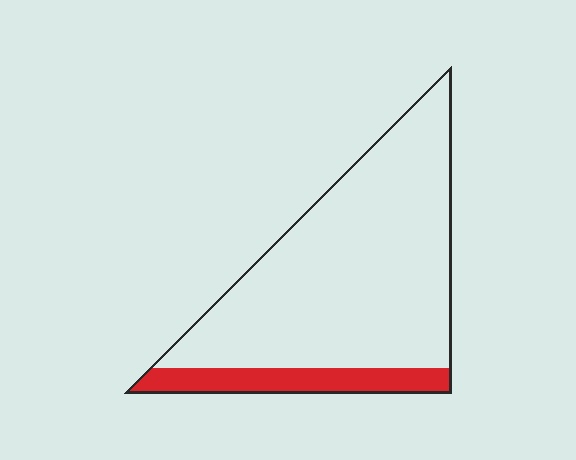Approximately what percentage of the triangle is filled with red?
Approximately 15%.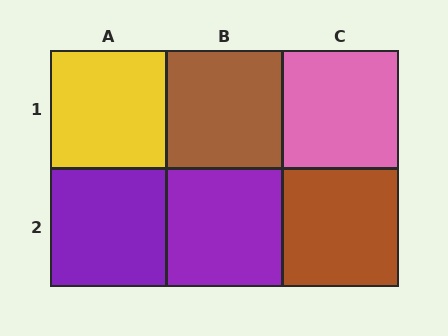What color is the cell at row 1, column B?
Brown.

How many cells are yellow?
1 cell is yellow.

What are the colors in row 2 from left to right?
Purple, purple, brown.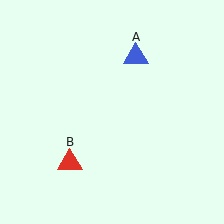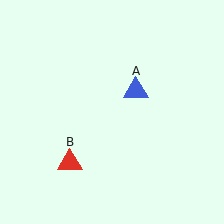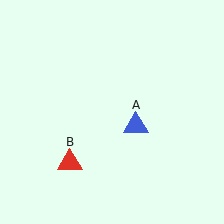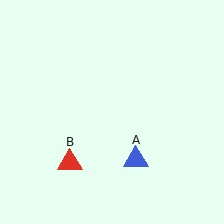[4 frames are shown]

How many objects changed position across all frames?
1 object changed position: blue triangle (object A).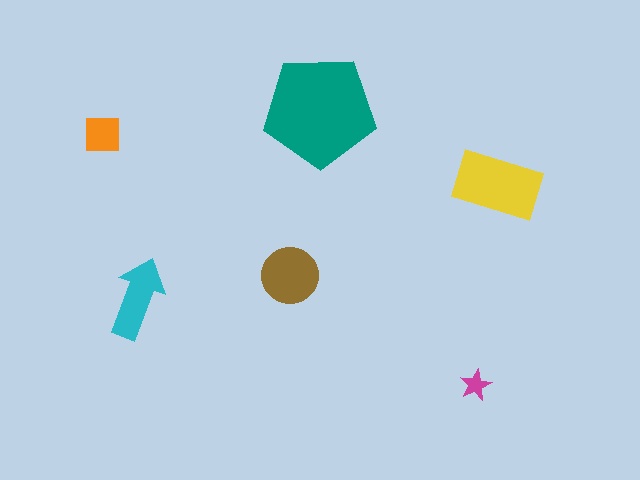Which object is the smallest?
The magenta star.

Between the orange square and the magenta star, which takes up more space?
The orange square.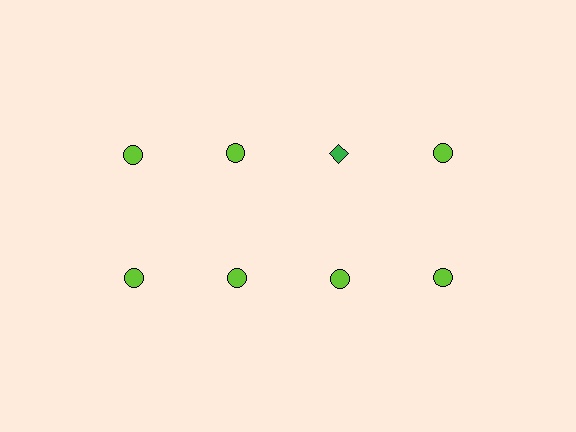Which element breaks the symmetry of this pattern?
The green diamond in the top row, center column breaks the symmetry. All other shapes are lime circles.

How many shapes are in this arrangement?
There are 8 shapes arranged in a grid pattern.